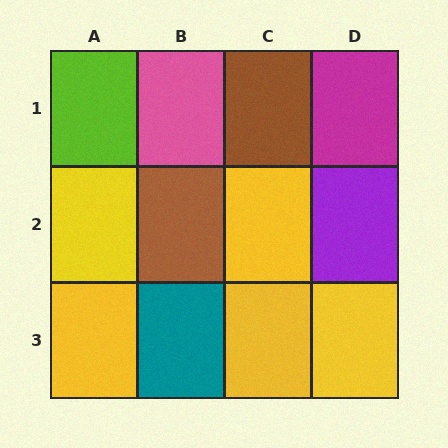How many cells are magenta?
1 cell is magenta.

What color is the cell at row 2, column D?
Purple.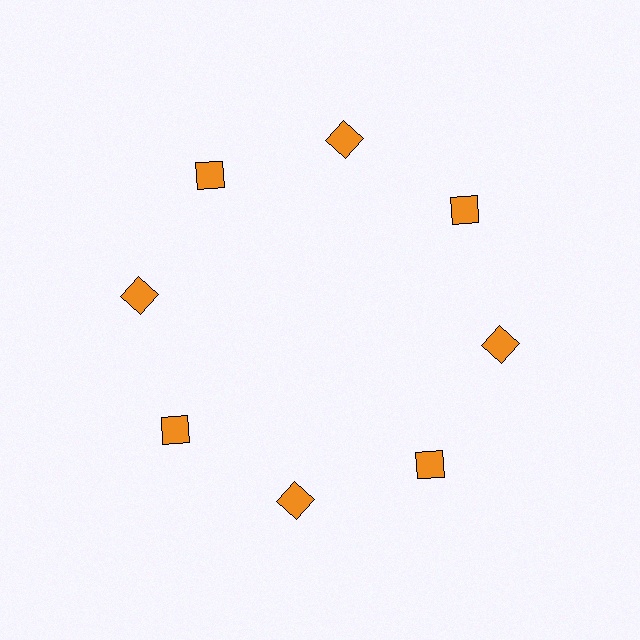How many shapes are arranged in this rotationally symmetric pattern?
There are 8 shapes, arranged in 8 groups of 1.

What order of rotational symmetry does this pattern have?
This pattern has 8-fold rotational symmetry.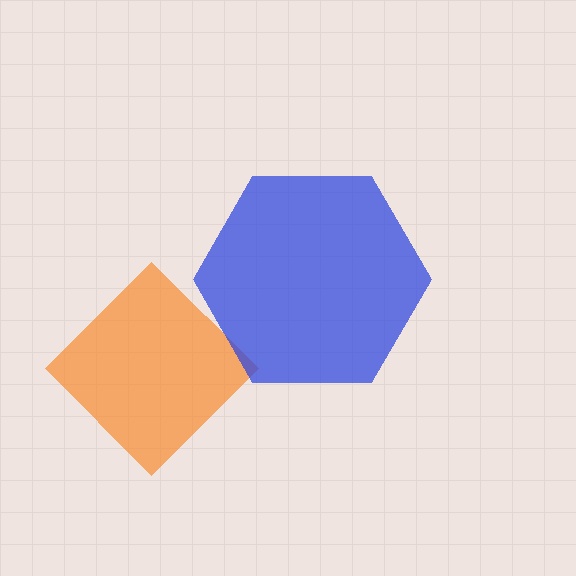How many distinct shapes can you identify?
There are 2 distinct shapes: an orange diamond, a blue hexagon.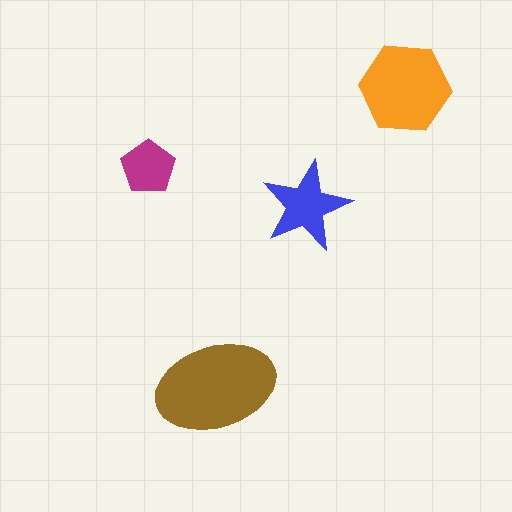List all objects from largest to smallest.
The brown ellipse, the orange hexagon, the blue star, the magenta pentagon.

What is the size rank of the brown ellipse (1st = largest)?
1st.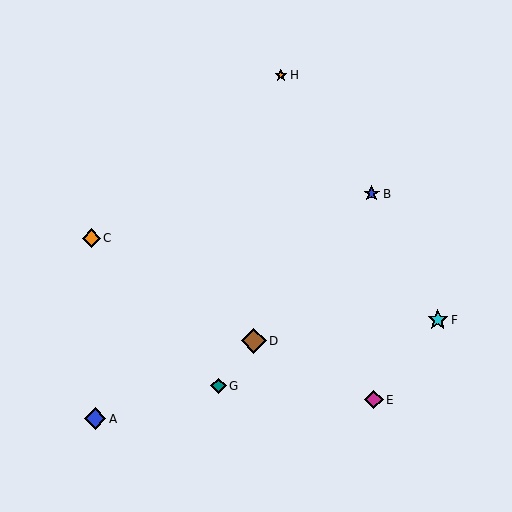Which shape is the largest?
The brown diamond (labeled D) is the largest.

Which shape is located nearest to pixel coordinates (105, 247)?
The orange diamond (labeled C) at (91, 238) is nearest to that location.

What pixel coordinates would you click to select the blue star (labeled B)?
Click at (372, 194) to select the blue star B.